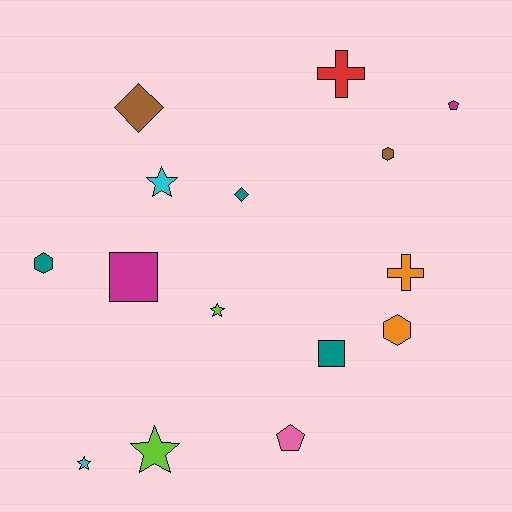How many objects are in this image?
There are 15 objects.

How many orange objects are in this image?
There are 2 orange objects.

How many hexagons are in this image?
There are 3 hexagons.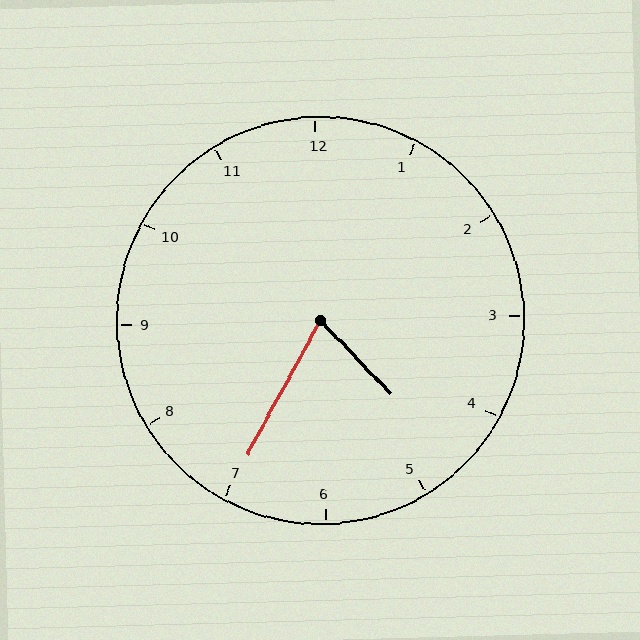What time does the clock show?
4:35.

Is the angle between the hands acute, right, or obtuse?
It is acute.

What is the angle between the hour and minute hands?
Approximately 72 degrees.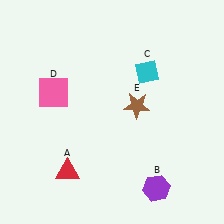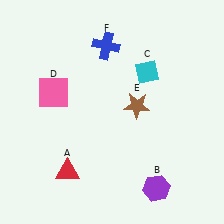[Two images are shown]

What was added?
A blue cross (F) was added in Image 2.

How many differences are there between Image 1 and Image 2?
There is 1 difference between the two images.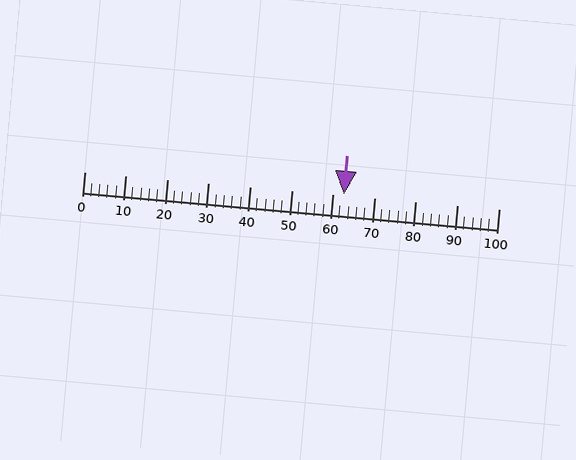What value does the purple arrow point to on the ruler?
The purple arrow points to approximately 62.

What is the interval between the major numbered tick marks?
The major tick marks are spaced 10 units apart.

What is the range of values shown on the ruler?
The ruler shows values from 0 to 100.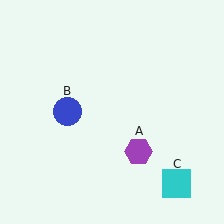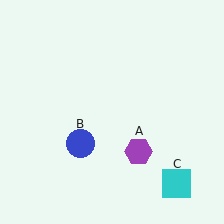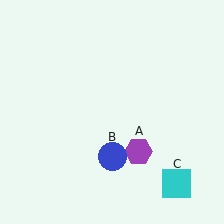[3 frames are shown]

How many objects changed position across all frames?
1 object changed position: blue circle (object B).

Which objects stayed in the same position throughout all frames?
Purple hexagon (object A) and cyan square (object C) remained stationary.